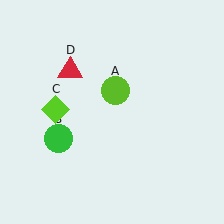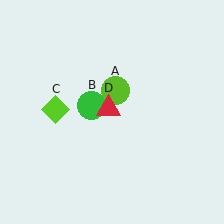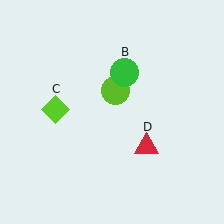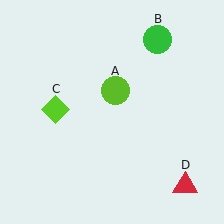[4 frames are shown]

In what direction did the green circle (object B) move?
The green circle (object B) moved up and to the right.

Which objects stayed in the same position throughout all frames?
Lime circle (object A) and lime diamond (object C) remained stationary.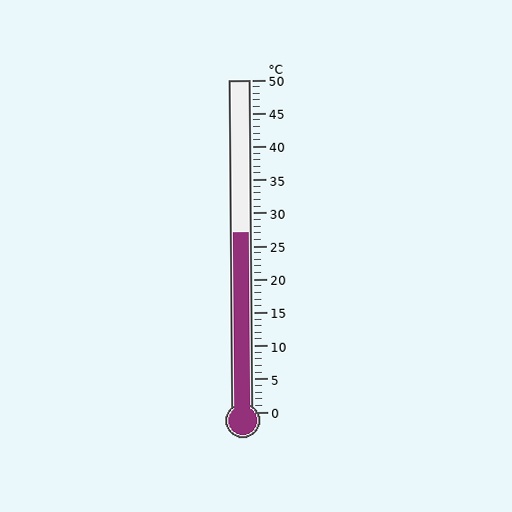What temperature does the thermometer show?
The thermometer shows approximately 27°C.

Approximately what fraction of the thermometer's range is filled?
The thermometer is filled to approximately 55% of its range.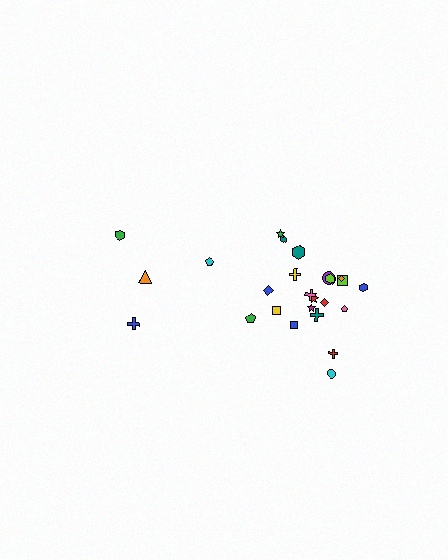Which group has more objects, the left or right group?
The right group.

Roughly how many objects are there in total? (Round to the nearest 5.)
Roughly 25 objects in total.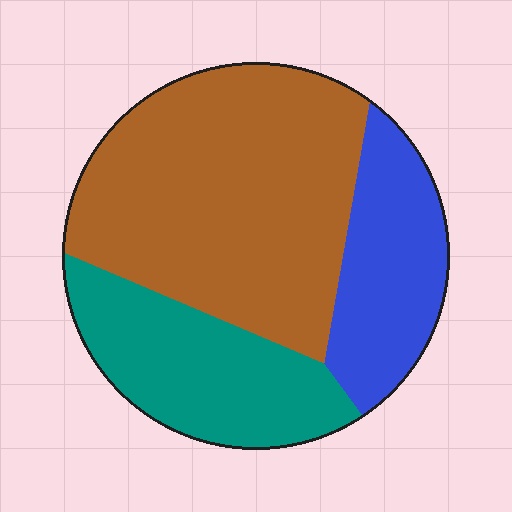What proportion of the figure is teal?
Teal covers 26% of the figure.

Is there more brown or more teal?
Brown.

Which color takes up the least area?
Blue, at roughly 20%.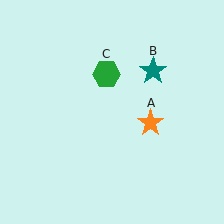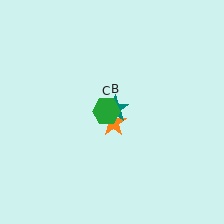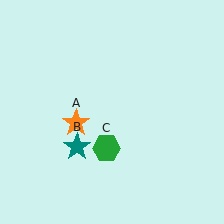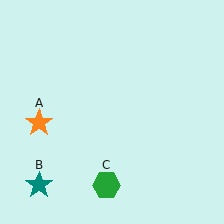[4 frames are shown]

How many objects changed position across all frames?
3 objects changed position: orange star (object A), teal star (object B), green hexagon (object C).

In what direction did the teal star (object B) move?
The teal star (object B) moved down and to the left.